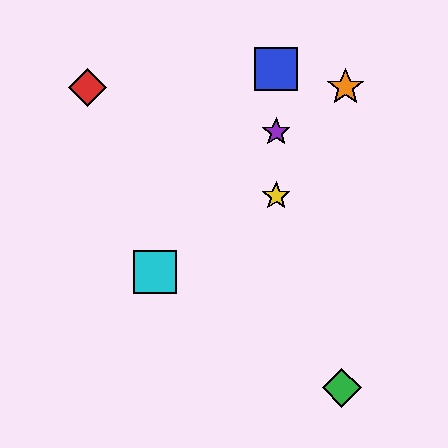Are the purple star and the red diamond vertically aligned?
No, the purple star is at x≈276 and the red diamond is at x≈87.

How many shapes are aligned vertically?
3 shapes (the blue square, the yellow star, the purple star) are aligned vertically.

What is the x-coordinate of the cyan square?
The cyan square is at x≈155.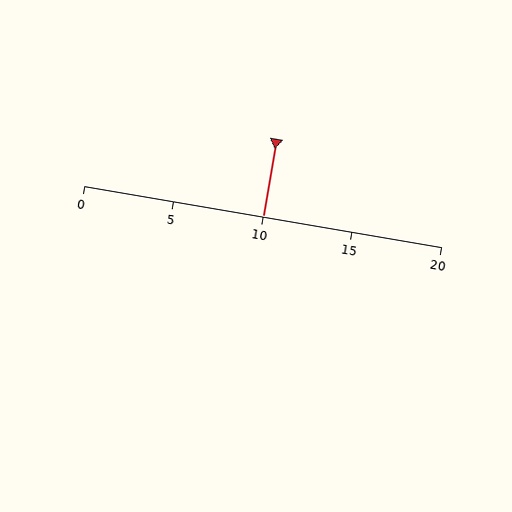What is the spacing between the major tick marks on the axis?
The major ticks are spaced 5 apart.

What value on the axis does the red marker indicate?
The marker indicates approximately 10.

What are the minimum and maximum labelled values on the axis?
The axis runs from 0 to 20.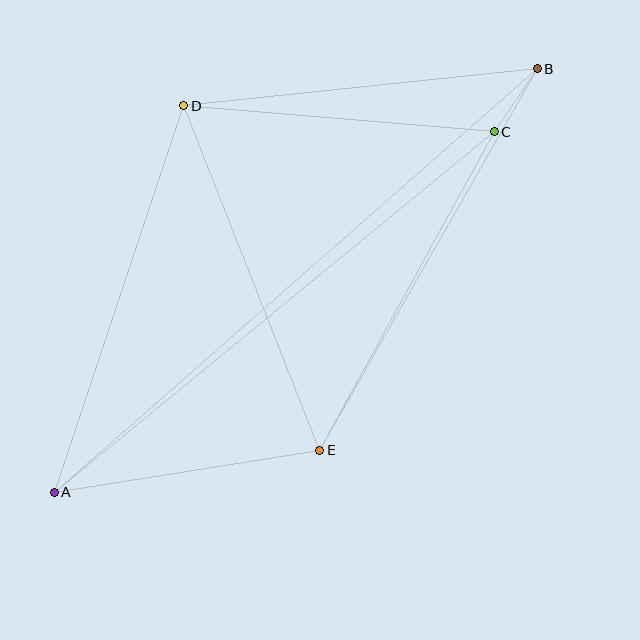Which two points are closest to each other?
Points B and C are closest to each other.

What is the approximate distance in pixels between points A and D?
The distance between A and D is approximately 408 pixels.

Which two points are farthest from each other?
Points A and B are farthest from each other.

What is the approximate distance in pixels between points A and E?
The distance between A and E is approximately 269 pixels.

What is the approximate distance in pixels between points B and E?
The distance between B and E is approximately 439 pixels.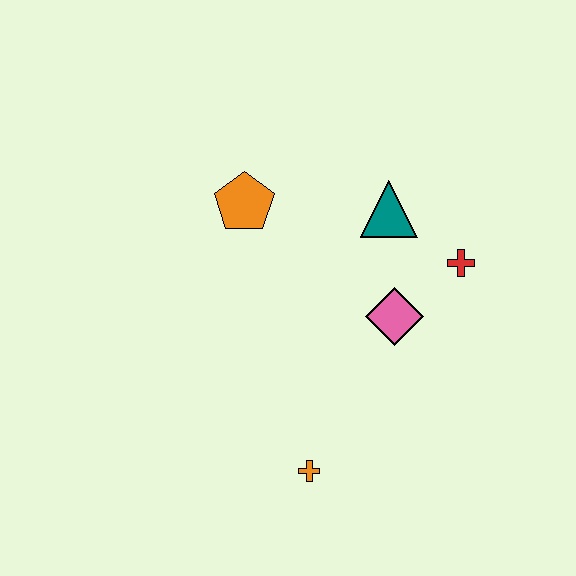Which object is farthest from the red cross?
The orange cross is farthest from the red cross.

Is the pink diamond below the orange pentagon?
Yes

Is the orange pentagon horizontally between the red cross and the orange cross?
No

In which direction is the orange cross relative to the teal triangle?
The orange cross is below the teal triangle.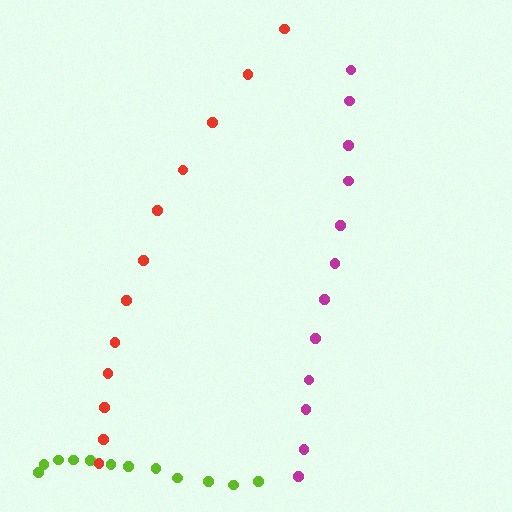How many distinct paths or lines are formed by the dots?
There are 3 distinct paths.